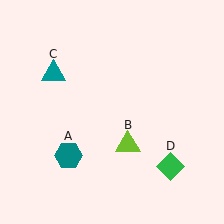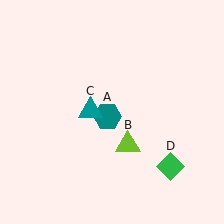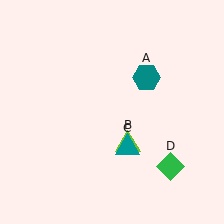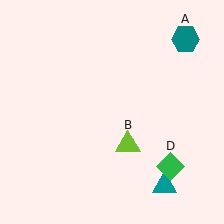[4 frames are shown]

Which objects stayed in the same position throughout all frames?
Lime triangle (object B) and green diamond (object D) remained stationary.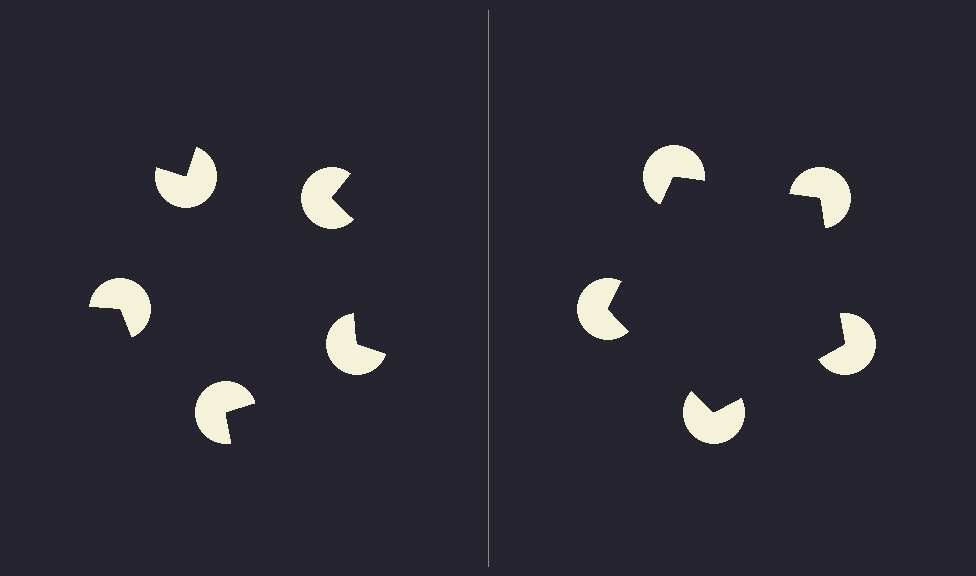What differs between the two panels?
The pac-man discs are positioned identically on both sides; only the wedge orientations differ. On the right they align to a pentagon; on the left they are misaligned.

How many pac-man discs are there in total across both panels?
10 — 5 on each side.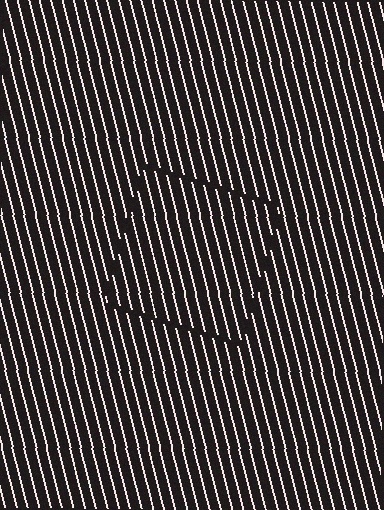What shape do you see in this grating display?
An illusory square. The interior of the shape contains the same grating, shifted by half a period — the contour is defined by the phase discontinuity where line-ends from the inner and outer gratings abut.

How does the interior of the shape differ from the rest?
The interior of the shape contains the same grating, shifted by half a period — the contour is defined by the phase discontinuity where line-ends from the inner and outer gratings abut.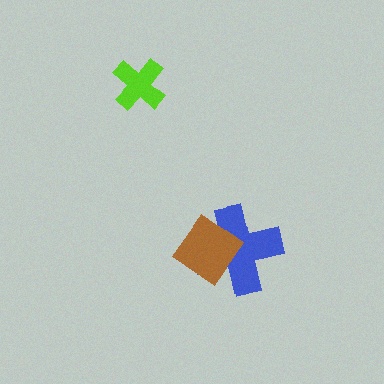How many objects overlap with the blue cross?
1 object overlaps with the blue cross.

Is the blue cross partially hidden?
Yes, it is partially covered by another shape.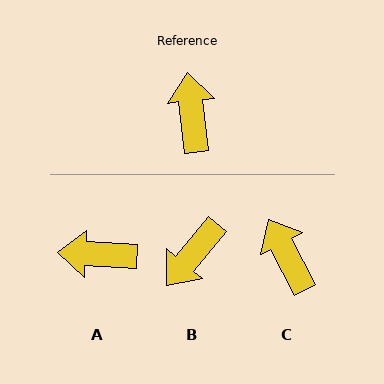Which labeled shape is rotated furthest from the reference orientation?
B, about 134 degrees away.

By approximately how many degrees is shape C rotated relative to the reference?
Approximately 21 degrees counter-clockwise.